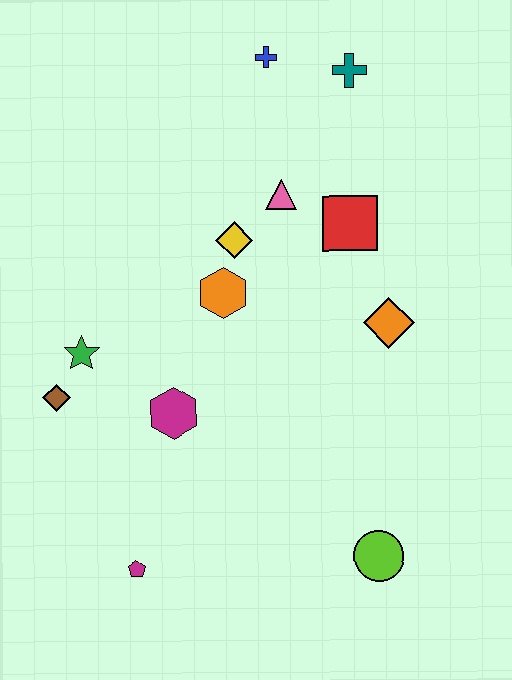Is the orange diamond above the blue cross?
No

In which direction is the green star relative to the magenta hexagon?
The green star is to the left of the magenta hexagon.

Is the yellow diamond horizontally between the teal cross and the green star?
Yes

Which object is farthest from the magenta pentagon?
The teal cross is farthest from the magenta pentagon.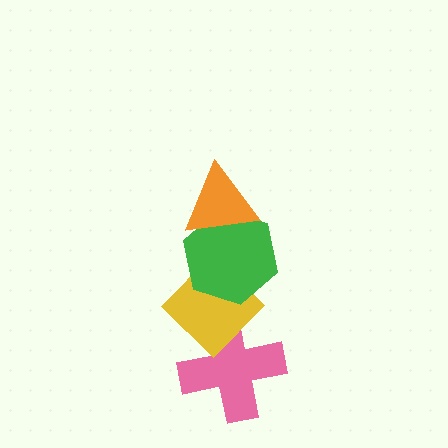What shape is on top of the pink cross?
The yellow diamond is on top of the pink cross.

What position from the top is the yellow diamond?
The yellow diamond is 3rd from the top.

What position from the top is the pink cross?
The pink cross is 4th from the top.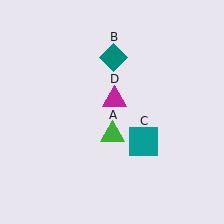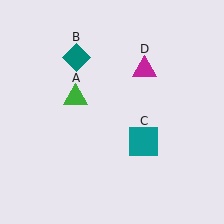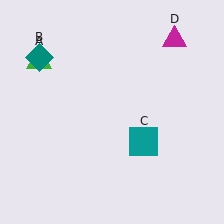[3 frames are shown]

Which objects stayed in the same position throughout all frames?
Teal square (object C) remained stationary.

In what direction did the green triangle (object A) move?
The green triangle (object A) moved up and to the left.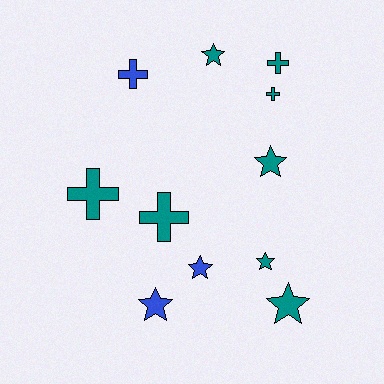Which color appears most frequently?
Teal, with 8 objects.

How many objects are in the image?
There are 11 objects.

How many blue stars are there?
There are 2 blue stars.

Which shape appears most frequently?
Star, with 6 objects.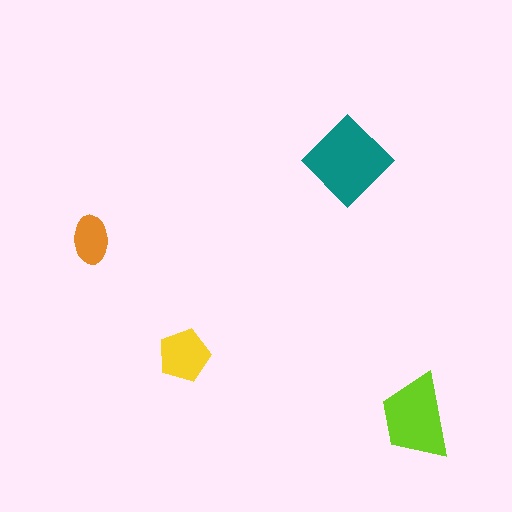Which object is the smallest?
The orange ellipse.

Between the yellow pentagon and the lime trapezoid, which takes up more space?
The lime trapezoid.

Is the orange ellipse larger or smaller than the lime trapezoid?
Smaller.